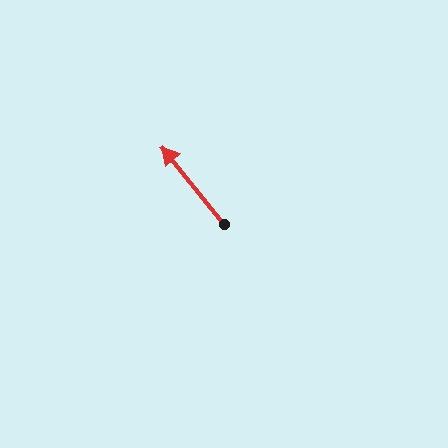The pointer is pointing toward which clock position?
Roughly 11 o'clock.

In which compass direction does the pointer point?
Northwest.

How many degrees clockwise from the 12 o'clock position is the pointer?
Approximately 321 degrees.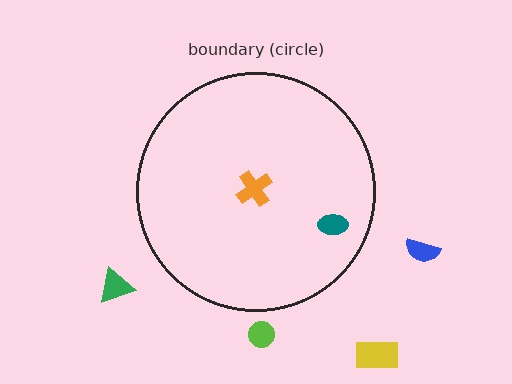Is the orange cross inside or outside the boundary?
Inside.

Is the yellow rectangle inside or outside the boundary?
Outside.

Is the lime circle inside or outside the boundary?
Outside.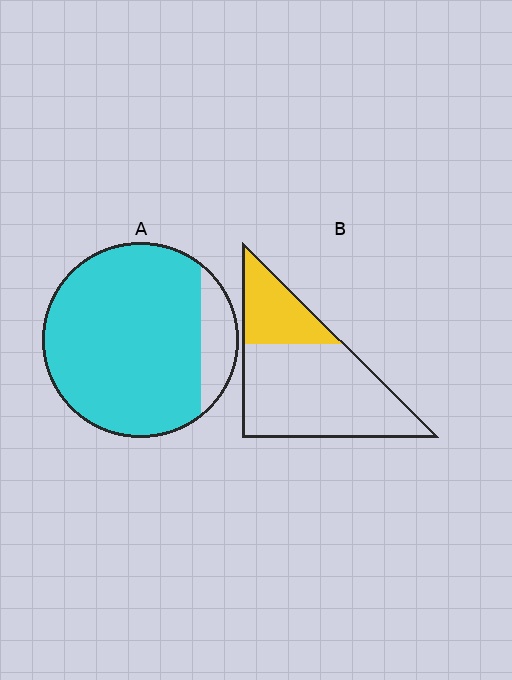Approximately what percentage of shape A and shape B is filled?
A is approximately 85% and B is approximately 25%.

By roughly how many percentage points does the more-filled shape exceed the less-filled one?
By roughly 60 percentage points (A over B).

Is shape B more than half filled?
No.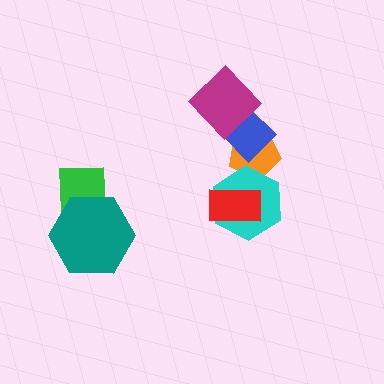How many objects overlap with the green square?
1 object overlaps with the green square.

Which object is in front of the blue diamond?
The magenta diamond is in front of the blue diamond.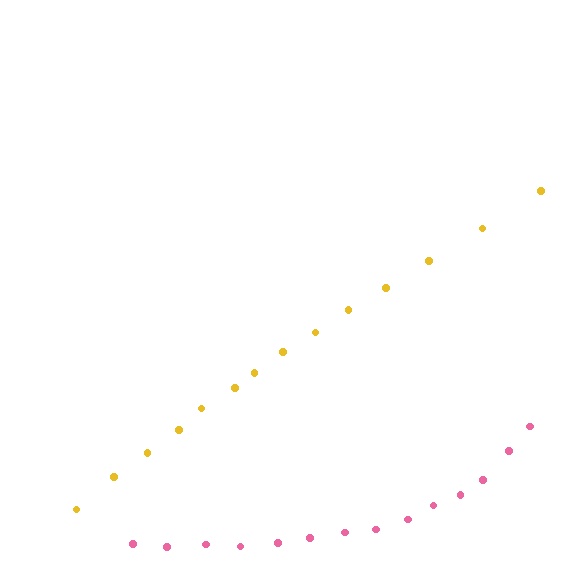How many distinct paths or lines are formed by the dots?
There are 2 distinct paths.